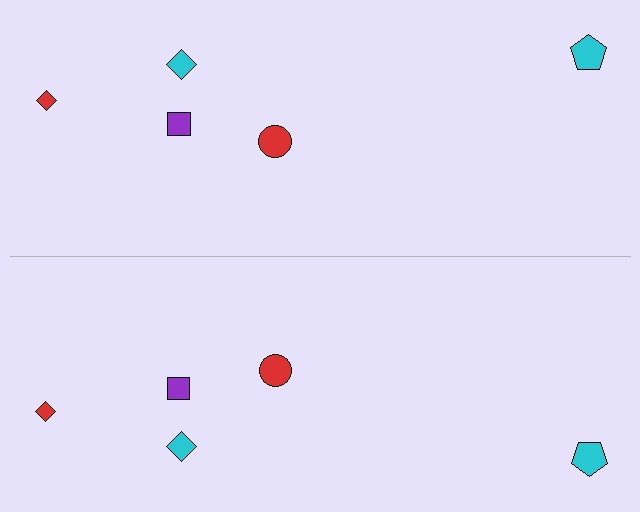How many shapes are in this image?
There are 10 shapes in this image.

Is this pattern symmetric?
Yes, this pattern has bilateral (reflection) symmetry.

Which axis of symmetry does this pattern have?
The pattern has a horizontal axis of symmetry running through the center of the image.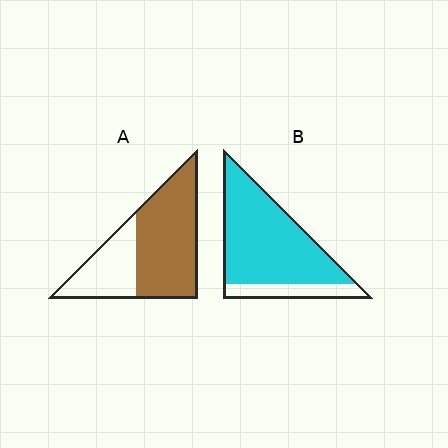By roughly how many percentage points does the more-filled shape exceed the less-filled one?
By roughly 15 percentage points (B over A).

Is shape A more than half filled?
Yes.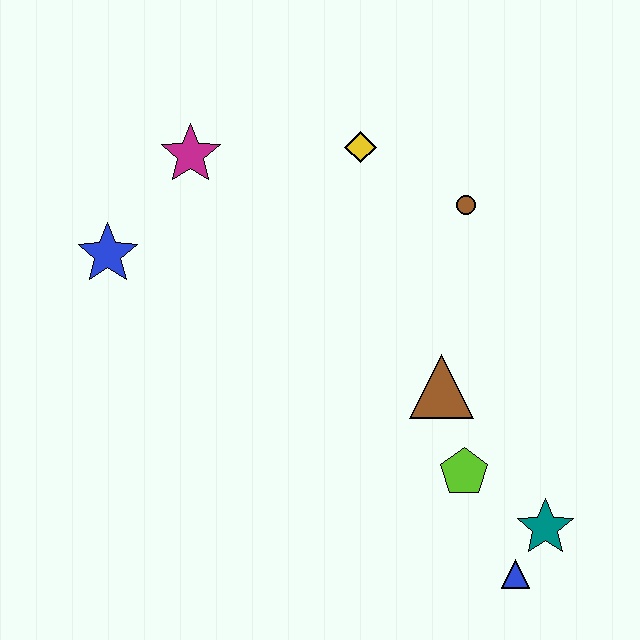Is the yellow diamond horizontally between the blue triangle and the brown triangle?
No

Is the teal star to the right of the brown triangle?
Yes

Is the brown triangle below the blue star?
Yes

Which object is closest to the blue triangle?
The teal star is closest to the blue triangle.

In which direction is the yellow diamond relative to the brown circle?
The yellow diamond is to the left of the brown circle.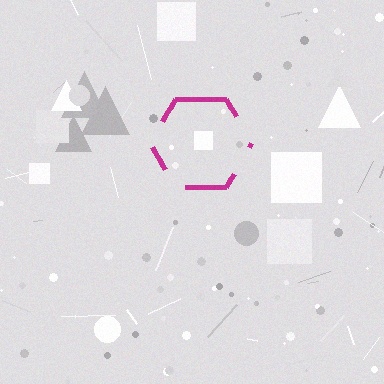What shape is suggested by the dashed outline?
The dashed outline suggests a hexagon.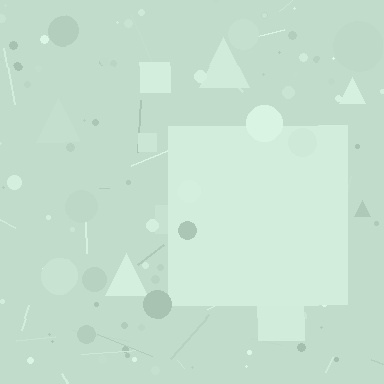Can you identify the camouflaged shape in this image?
The camouflaged shape is a square.